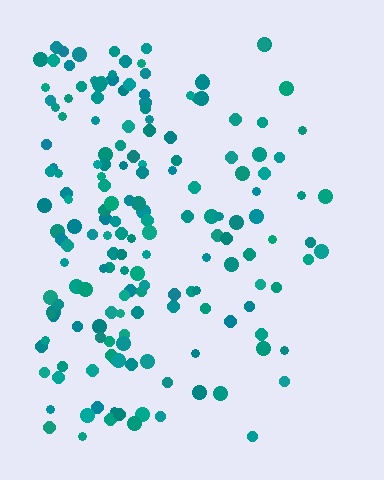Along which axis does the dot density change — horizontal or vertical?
Horizontal.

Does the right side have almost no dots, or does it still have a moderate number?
Still a moderate number, just noticeably fewer than the left.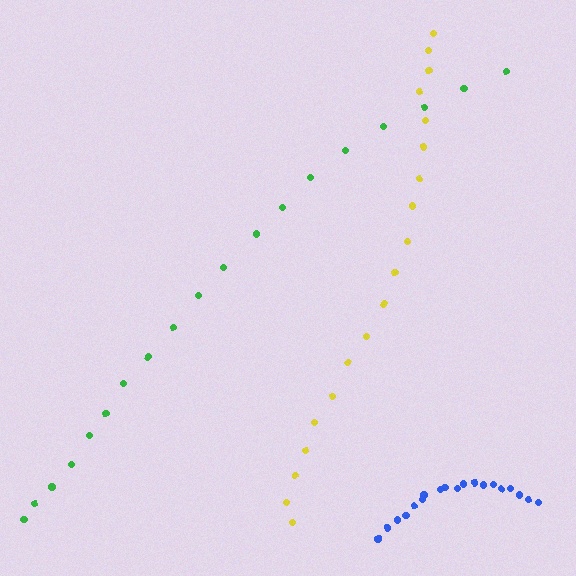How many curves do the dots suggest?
There are 3 distinct paths.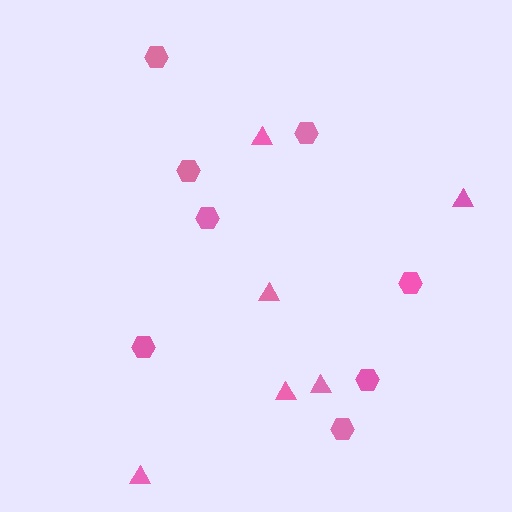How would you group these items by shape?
There are 2 groups: one group of triangles (6) and one group of hexagons (8).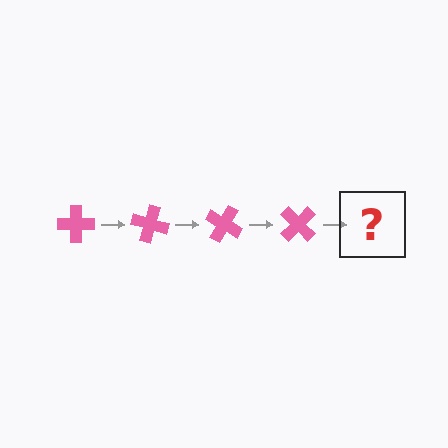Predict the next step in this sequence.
The next step is a pink cross rotated 60 degrees.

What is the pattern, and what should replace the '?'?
The pattern is that the cross rotates 15 degrees each step. The '?' should be a pink cross rotated 60 degrees.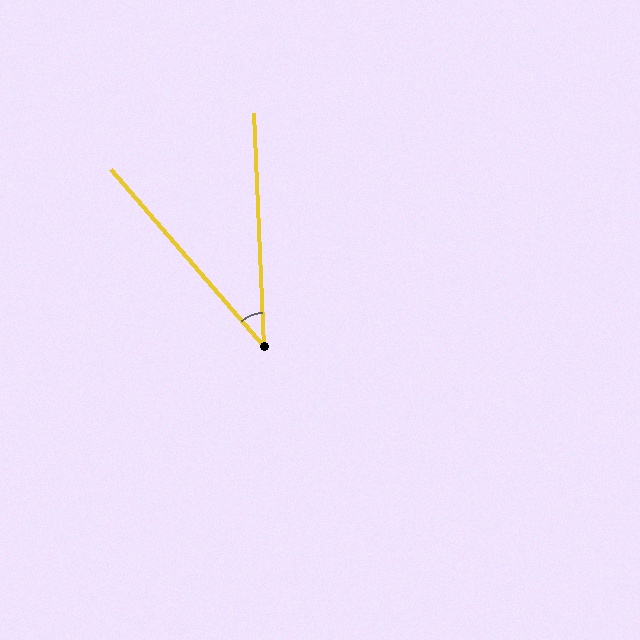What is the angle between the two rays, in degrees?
Approximately 38 degrees.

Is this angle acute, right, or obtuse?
It is acute.